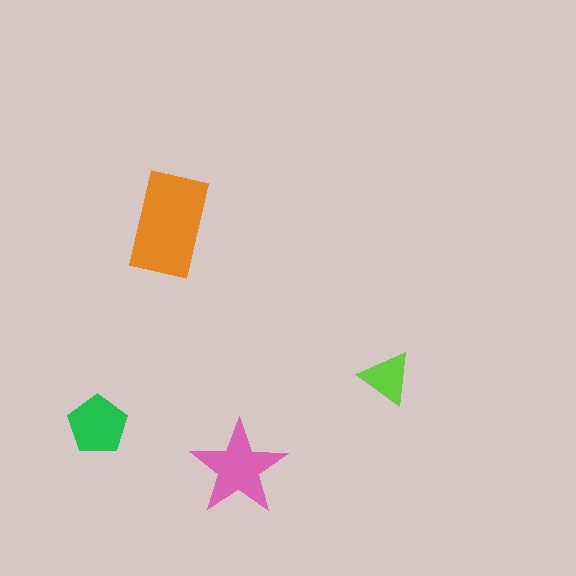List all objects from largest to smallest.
The orange rectangle, the pink star, the green pentagon, the lime triangle.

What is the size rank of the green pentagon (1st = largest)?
3rd.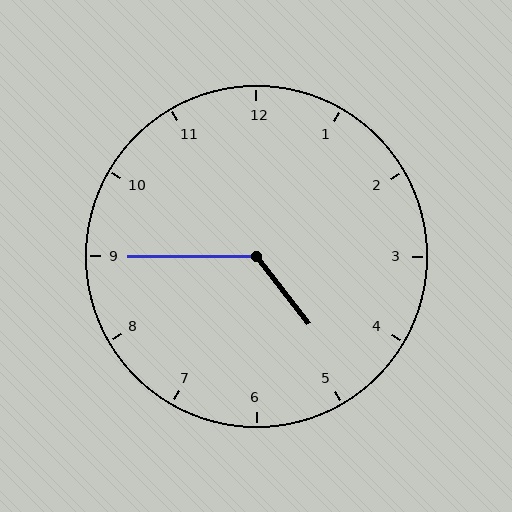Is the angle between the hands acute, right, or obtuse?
It is obtuse.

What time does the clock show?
4:45.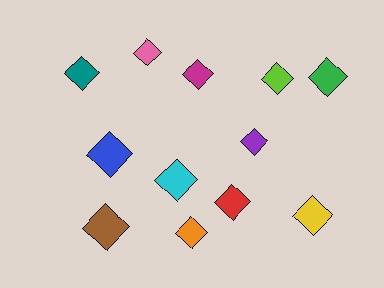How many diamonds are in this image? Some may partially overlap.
There are 12 diamonds.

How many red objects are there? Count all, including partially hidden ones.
There is 1 red object.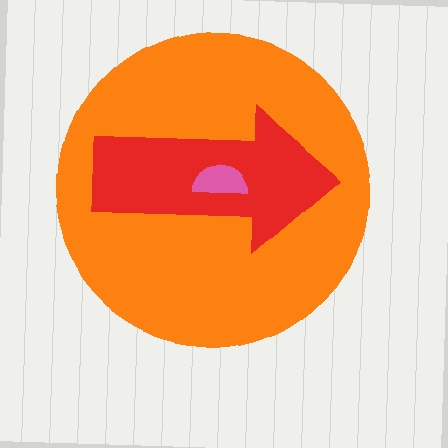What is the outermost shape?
The orange circle.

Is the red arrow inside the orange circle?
Yes.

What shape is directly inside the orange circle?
The red arrow.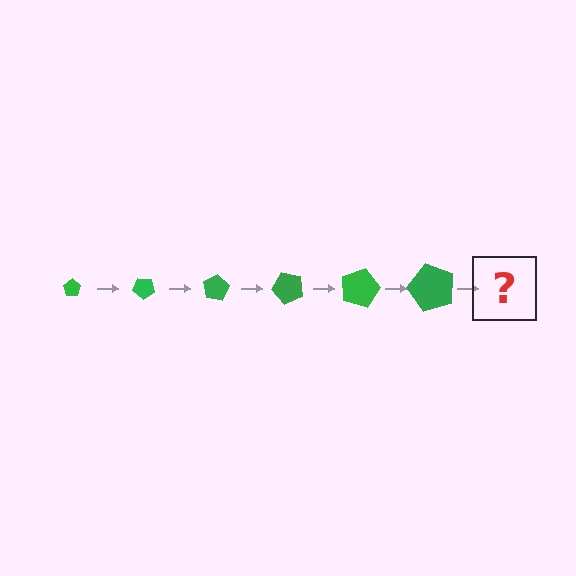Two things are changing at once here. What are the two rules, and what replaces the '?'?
The two rules are that the pentagon grows larger each step and it rotates 40 degrees each step. The '?' should be a pentagon, larger than the previous one and rotated 240 degrees from the start.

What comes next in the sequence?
The next element should be a pentagon, larger than the previous one and rotated 240 degrees from the start.